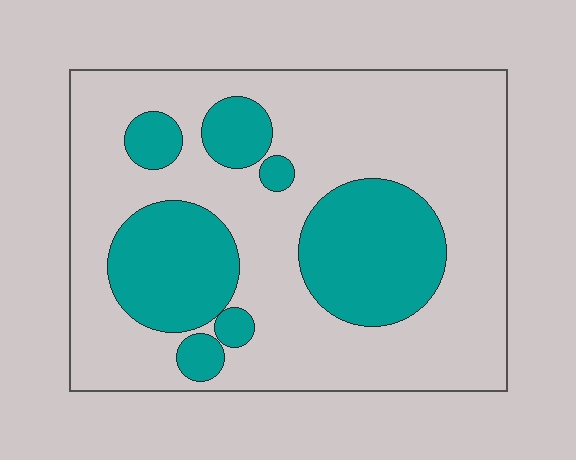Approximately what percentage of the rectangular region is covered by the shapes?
Approximately 30%.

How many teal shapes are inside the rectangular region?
7.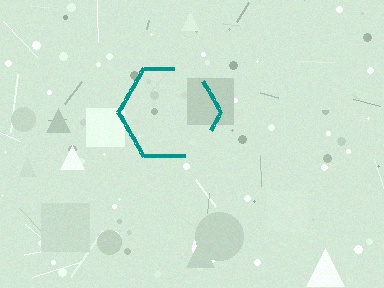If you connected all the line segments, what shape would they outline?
They would outline a hexagon.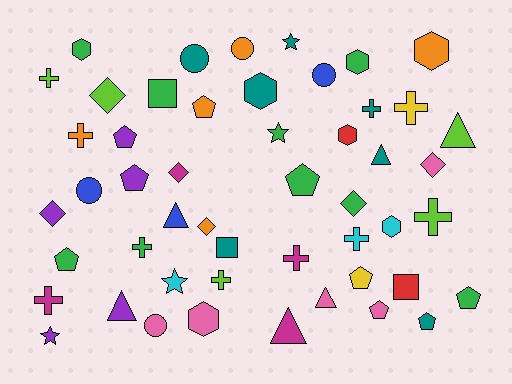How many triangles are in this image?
There are 6 triangles.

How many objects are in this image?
There are 50 objects.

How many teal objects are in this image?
There are 7 teal objects.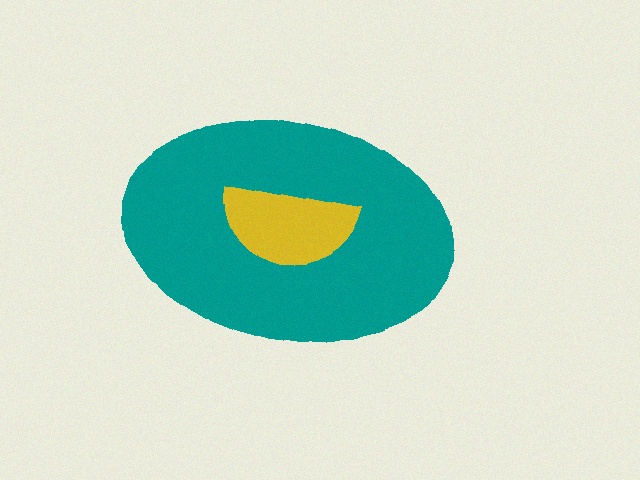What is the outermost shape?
The teal ellipse.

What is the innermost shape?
The yellow semicircle.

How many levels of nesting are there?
2.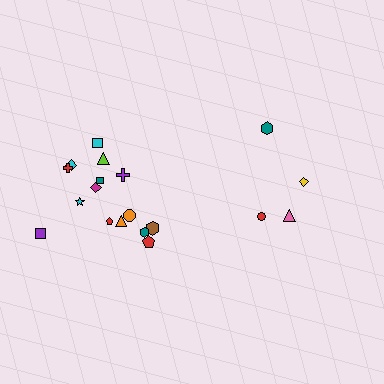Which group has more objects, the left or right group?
The left group.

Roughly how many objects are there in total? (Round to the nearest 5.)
Roughly 20 objects in total.